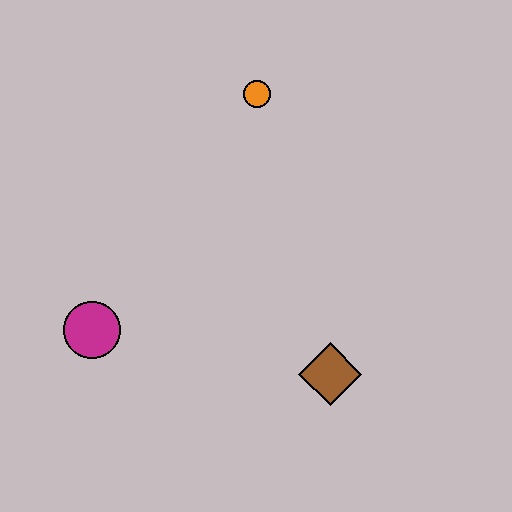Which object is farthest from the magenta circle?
The orange circle is farthest from the magenta circle.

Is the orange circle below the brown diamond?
No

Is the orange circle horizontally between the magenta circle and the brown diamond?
Yes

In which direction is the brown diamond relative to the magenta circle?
The brown diamond is to the right of the magenta circle.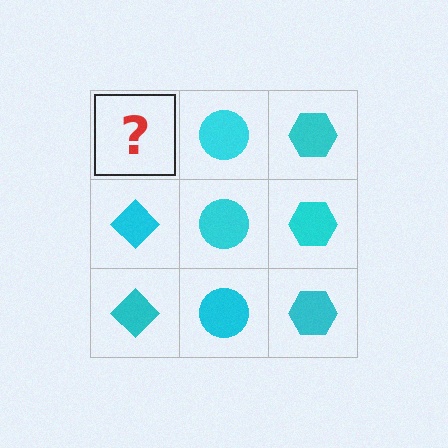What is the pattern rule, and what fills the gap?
The rule is that each column has a consistent shape. The gap should be filled with a cyan diamond.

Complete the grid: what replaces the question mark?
The question mark should be replaced with a cyan diamond.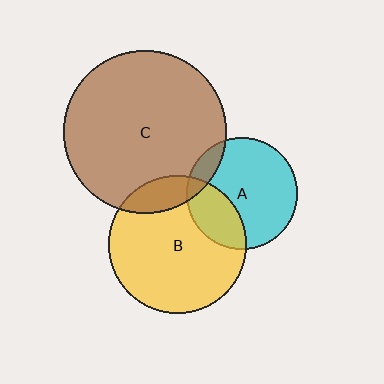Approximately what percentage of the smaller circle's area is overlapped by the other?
Approximately 10%.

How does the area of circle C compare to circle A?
Approximately 2.1 times.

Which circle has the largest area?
Circle C (brown).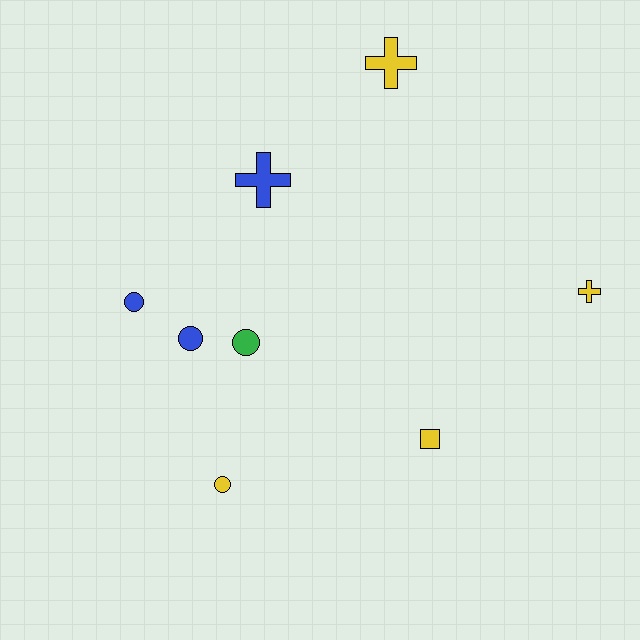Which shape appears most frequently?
Circle, with 4 objects.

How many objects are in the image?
There are 8 objects.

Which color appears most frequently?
Yellow, with 4 objects.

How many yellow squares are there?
There is 1 yellow square.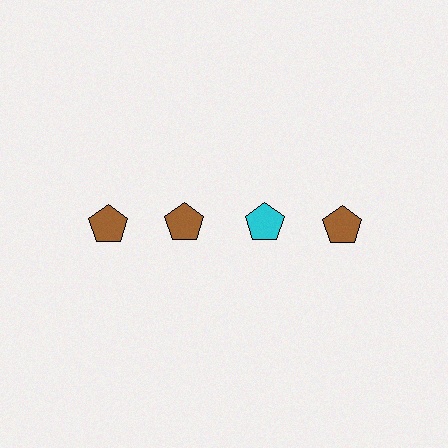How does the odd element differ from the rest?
It has a different color: cyan instead of brown.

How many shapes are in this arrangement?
There are 4 shapes arranged in a grid pattern.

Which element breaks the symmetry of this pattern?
The cyan pentagon in the top row, center column breaks the symmetry. All other shapes are brown pentagons.